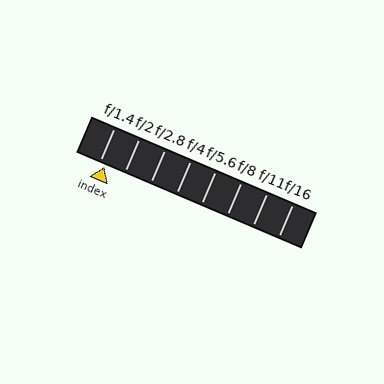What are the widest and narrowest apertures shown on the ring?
The widest aperture shown is f/1.4 and the narrowest is f/16.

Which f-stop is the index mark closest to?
The index mark is closest to f/1.4.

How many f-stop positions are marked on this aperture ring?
There are 8 f-stop positions marked.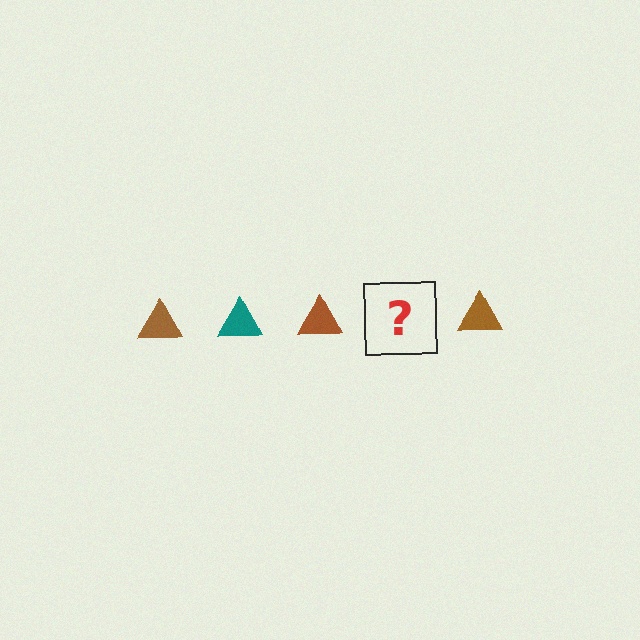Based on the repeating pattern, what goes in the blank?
The blank should be a teal triangle.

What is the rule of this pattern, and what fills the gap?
The rule is that the pattern cycles through brown, teal triangles. The gap should be filled with a teal triangle.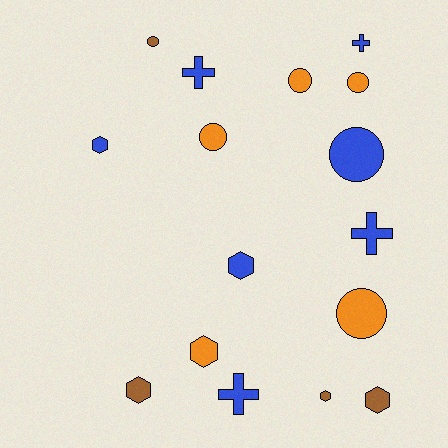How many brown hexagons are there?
There are 3 brown hexagons.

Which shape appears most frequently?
Circle, with 6 objects.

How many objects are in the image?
There are 16 objects.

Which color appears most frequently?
Blue, with 7 objects.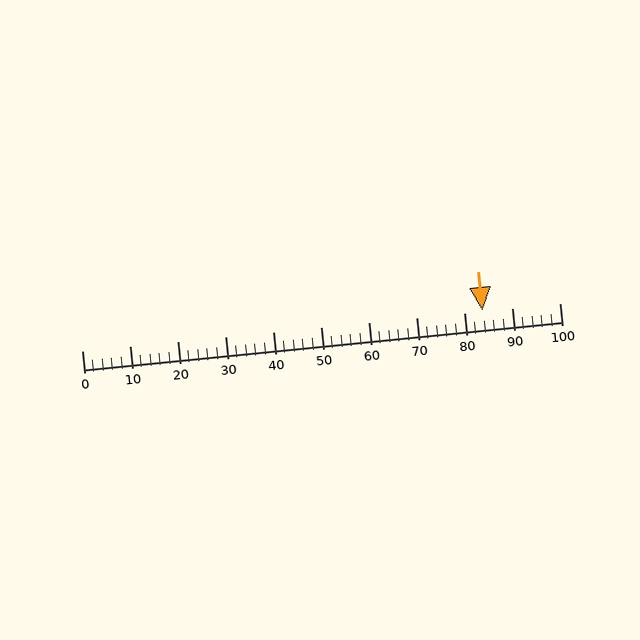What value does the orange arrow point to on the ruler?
The orange arrow points to approximately 84.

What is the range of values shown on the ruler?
The ruler shows values from 0 to 100.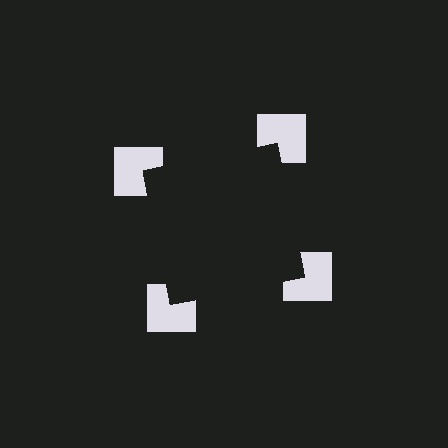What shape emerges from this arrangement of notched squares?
An illusory square — its edges are inferred from the aligned wedge cuts in the notched squares, not physically drawn.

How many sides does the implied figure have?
4 sides.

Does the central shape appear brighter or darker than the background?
It typically appears slightly darker than the background, even though no actual brightness change is drawn.